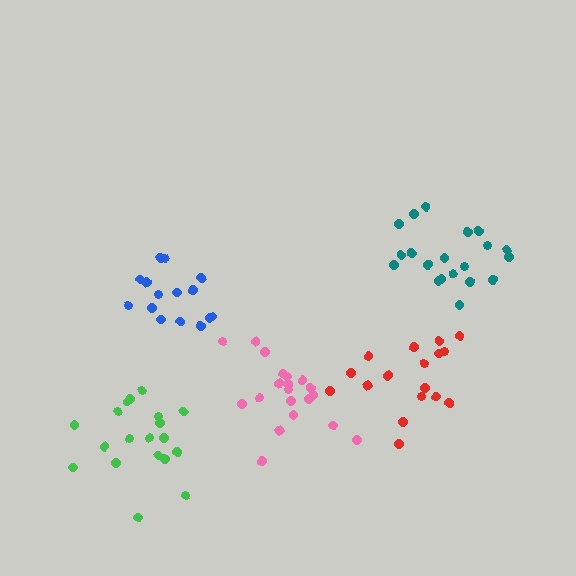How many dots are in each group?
Group 1: 17 dots, Group 2: 20 dots, Group 3: 15 dots, Group 4: 20 dots, Group 5: 19 dots (91 total).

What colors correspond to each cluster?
The clusters are colored: red, pink, blue, teal, green.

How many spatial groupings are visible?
There are 5 spatial groupings.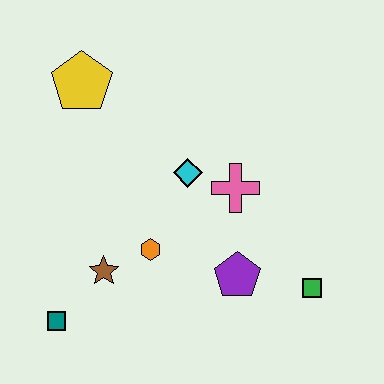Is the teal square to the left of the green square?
Yes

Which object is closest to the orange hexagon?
The brown star is closest to the orange hexagon.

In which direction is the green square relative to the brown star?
The green square is to the right of the brown star.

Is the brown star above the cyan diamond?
No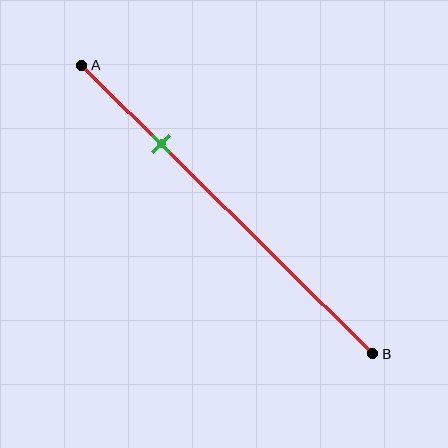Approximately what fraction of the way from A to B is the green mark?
The green mark is approximately 25% of the way from A to B.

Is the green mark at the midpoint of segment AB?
No, the mark is at about 25% from A, not at the 50% midpoint.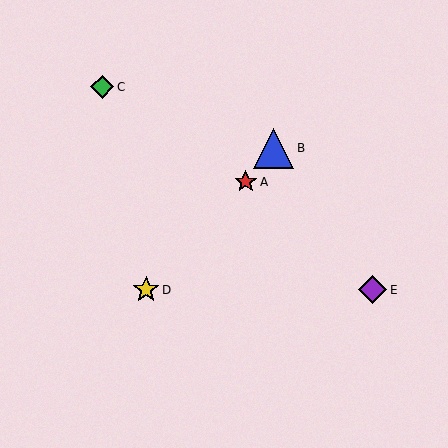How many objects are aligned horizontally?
2 objects (D, E) are aligned horizontally.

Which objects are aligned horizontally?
Objects D, E are aligned horizontally.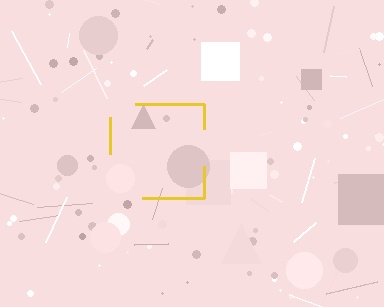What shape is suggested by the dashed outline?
The dashed outline suggests a square.